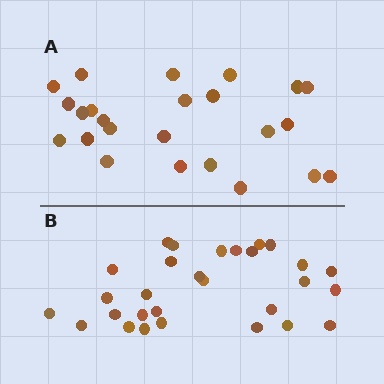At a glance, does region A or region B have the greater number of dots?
Region B (the bottom region) has more dots.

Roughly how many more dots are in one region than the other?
Region B has about 5 more dots than region A.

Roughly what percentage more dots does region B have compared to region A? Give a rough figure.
About 20% more.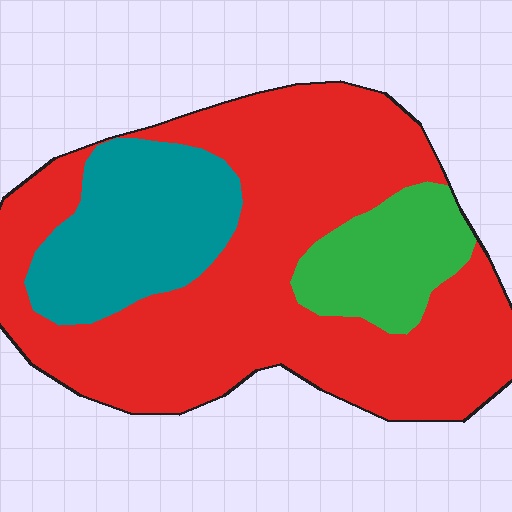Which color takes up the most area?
Red, at roughly 65%.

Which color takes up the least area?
Green, at roughly 15%.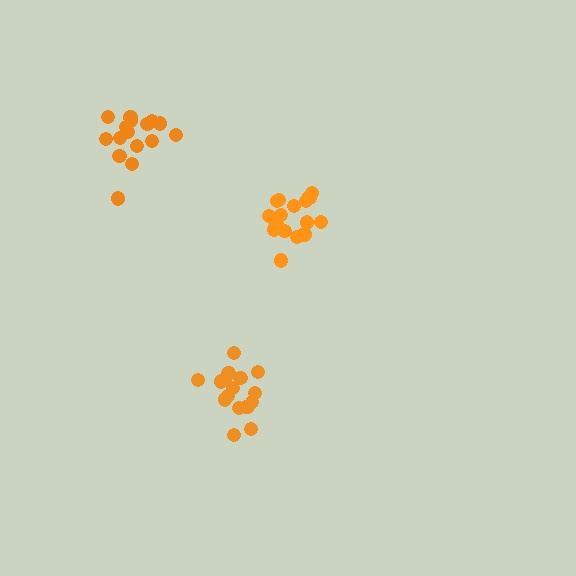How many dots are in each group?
Group 1: 18 dots, Group 2: 16 dots, Group 3: 17 dots (51 total).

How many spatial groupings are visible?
There are 3 spatial groupings.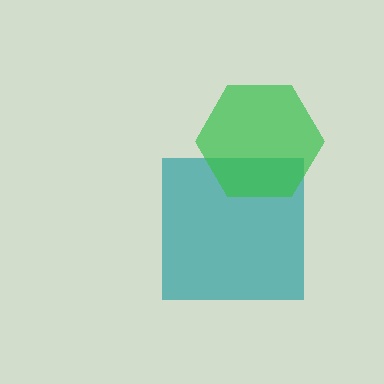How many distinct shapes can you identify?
There are 2 distinct shapes: a teal square, a green hexagon.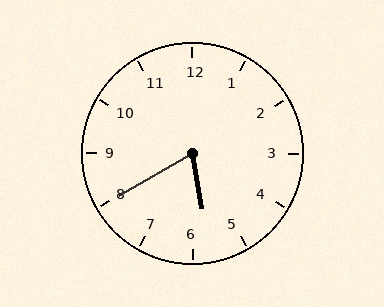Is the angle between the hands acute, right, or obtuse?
It is acute.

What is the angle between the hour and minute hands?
Approximately 70 degrees.